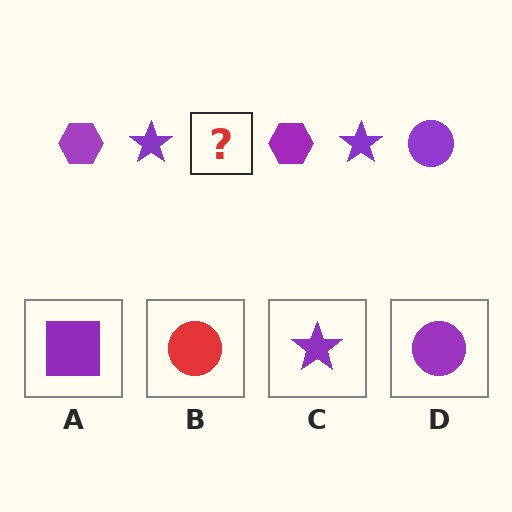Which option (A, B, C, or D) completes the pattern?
D.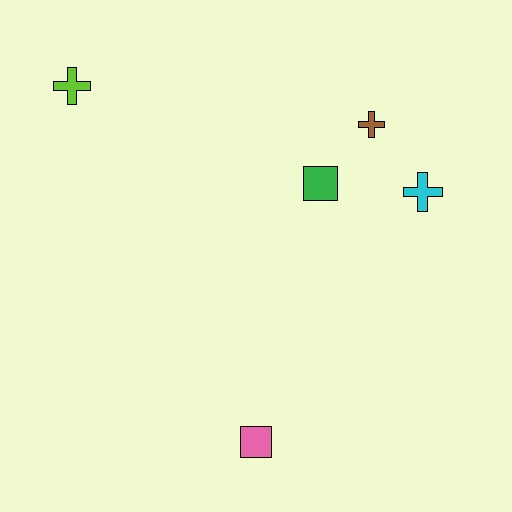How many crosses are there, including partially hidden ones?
There are 3 crosses.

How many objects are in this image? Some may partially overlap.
There are 5 objects.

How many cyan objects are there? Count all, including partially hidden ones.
There is 1 cyan object.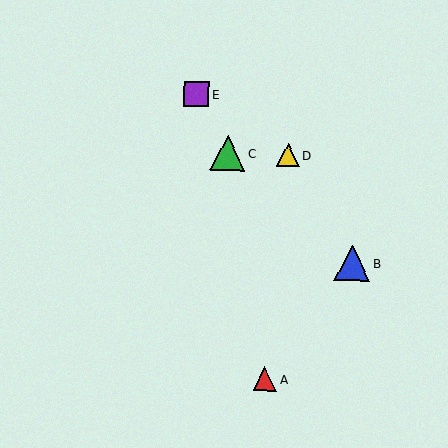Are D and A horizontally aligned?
No, D is at y≈155 and A is at y≈379.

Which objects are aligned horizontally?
Objects C, D are aligned horizontally.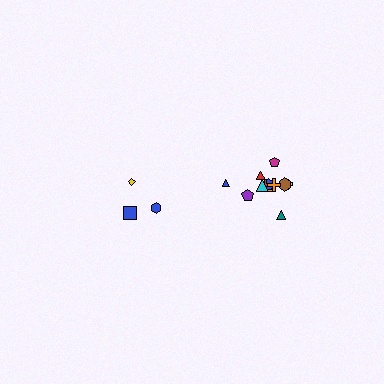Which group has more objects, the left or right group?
The right group.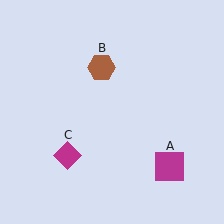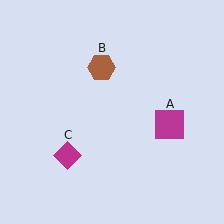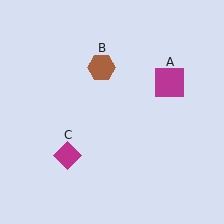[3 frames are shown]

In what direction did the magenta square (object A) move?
The magenta square (object A) moved up.